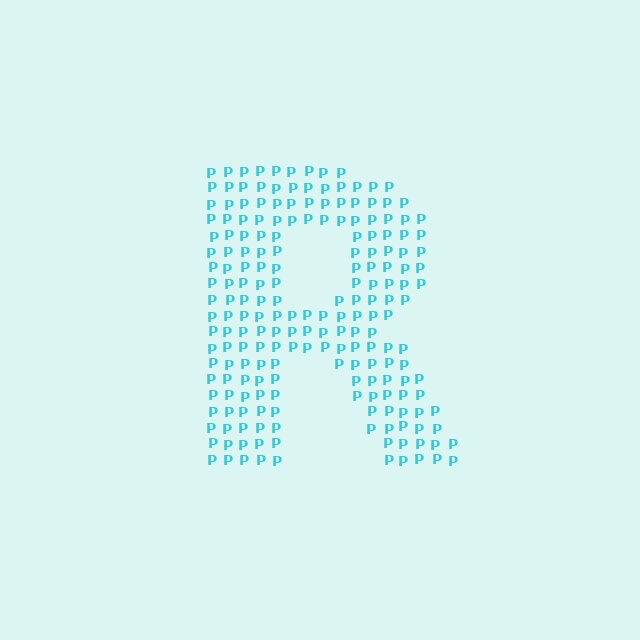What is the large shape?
The large shape is the letter R.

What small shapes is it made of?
It is made of small letter P's.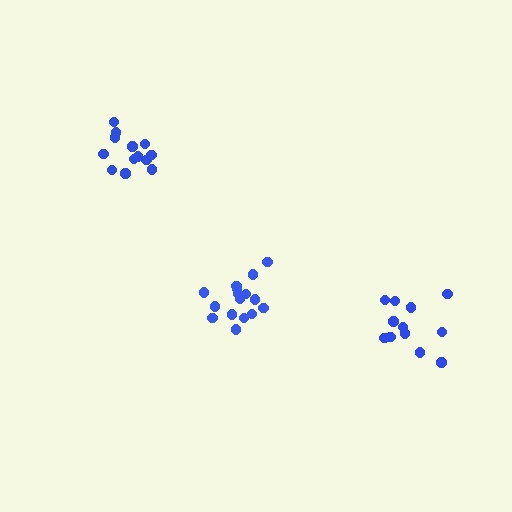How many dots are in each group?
Group 1: 13 dots, Group 2: 12 dots, Group 3: 16 dots (41 total).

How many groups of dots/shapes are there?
There are 3 groups.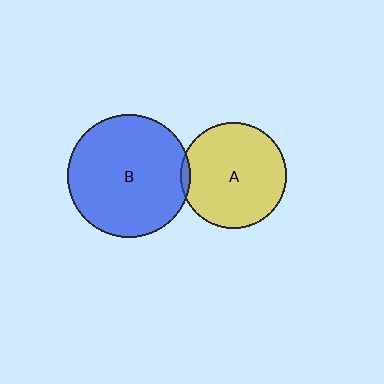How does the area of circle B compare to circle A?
Approximately 1.3 times.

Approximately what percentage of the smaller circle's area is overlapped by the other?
Approximately 5%.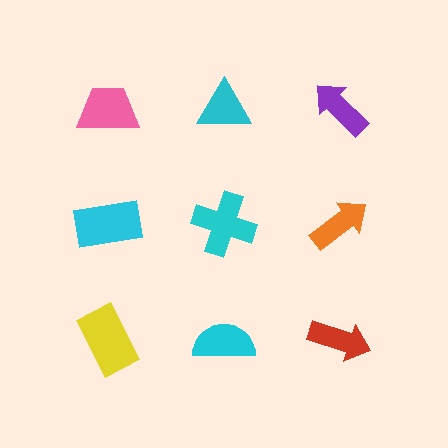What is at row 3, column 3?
A red arrow.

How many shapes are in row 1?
3 shapes.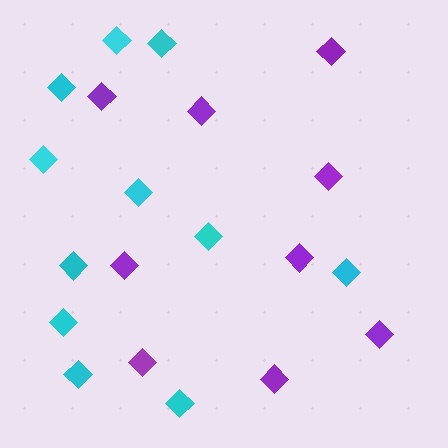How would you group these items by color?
There are 2 groups: one group of purple diamonds (9) and one group of cyan diamonds (11).